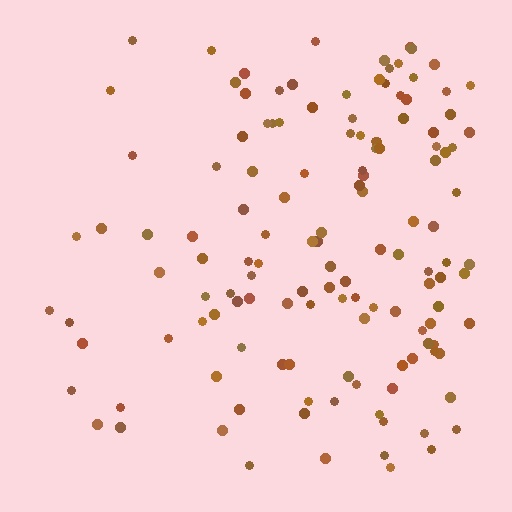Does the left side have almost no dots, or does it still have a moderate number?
Still a moderate number, just noticeably fewer than the right.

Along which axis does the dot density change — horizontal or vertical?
Horizontal.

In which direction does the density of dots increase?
From left to right, with the right side densest.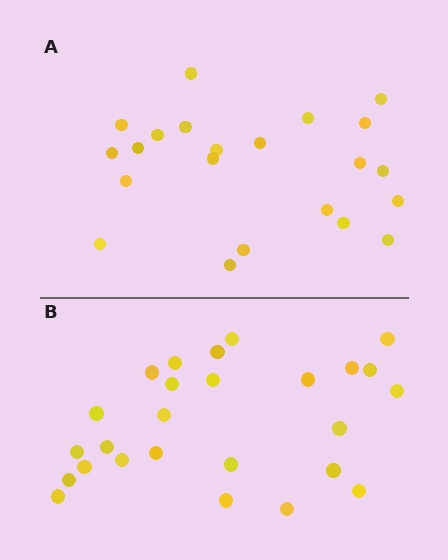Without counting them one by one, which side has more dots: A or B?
Region B (the bottom region) has more dots.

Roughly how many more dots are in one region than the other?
Region B has about 4 more dots than region A.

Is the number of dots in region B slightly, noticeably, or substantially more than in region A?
Region B has only slightly more — the two regions are fairly close. The ratio is roughly 1.2 to 1.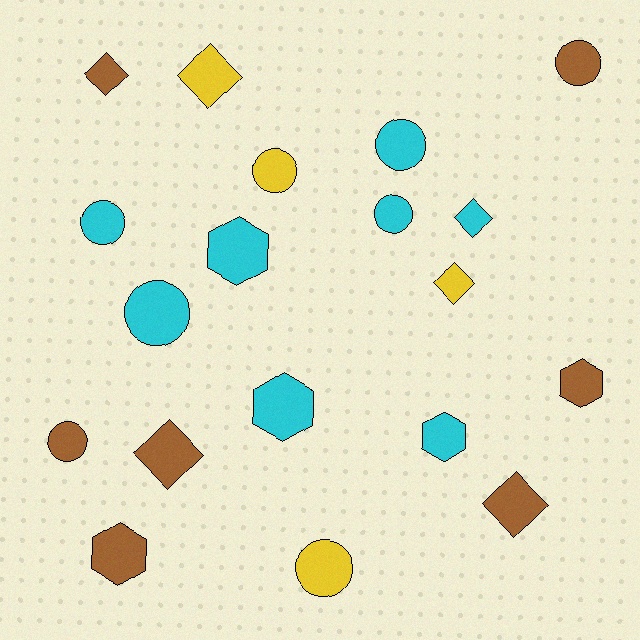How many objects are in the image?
There are 19 objects.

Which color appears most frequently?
Cyan, with 8 objects.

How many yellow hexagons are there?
There are no yellow hexagons.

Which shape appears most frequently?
Circle, with 8 objects.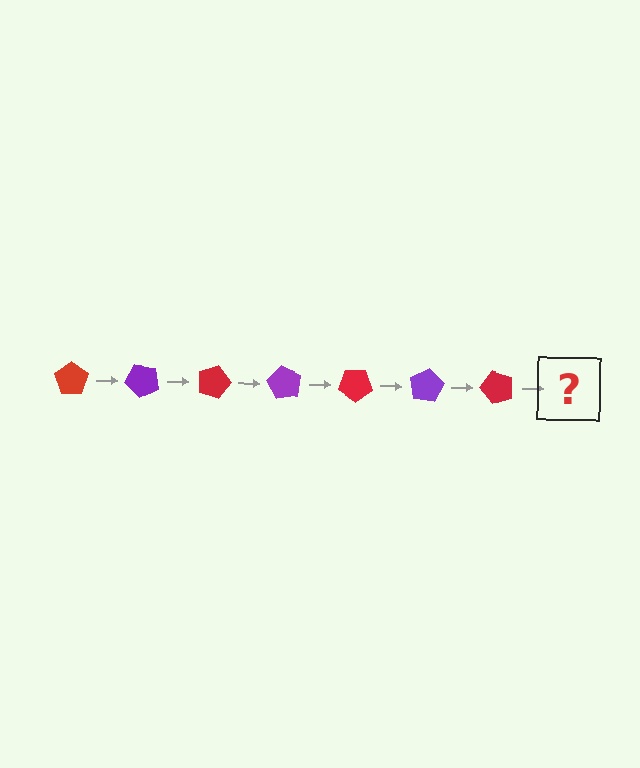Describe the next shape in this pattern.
It should be a purple pentagon, rotated 315 degrees from the start.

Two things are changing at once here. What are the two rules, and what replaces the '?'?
The two rules are that it rotates 45 degrees each step and the color cycles through red and purple. The '?' should be a purple pentagon, rotated 315 degrees from the start.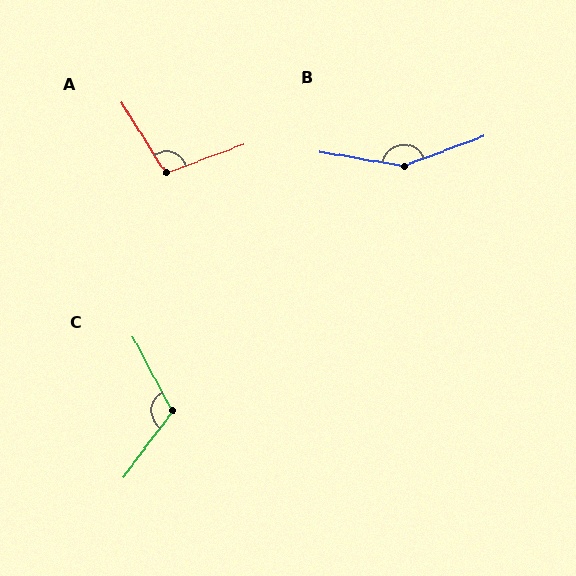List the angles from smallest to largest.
A (102°), C (115°), B (150°).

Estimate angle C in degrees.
Approximately 115 degrees.